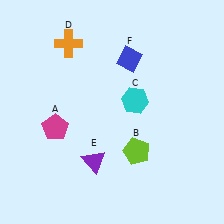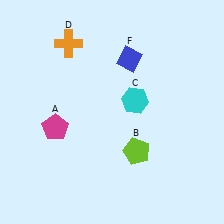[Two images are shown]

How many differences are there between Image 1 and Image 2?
There is 1 difference between the two images.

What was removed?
The purple triangle (E) was removed in Image 2.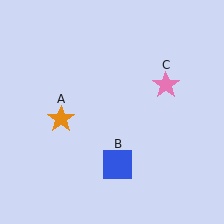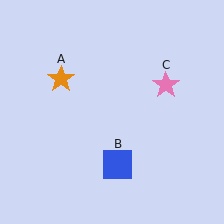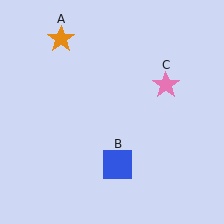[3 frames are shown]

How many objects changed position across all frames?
1 object changed position: orange star (object A).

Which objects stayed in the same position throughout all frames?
Blue square (object B) and pink star (object C) remained stationary.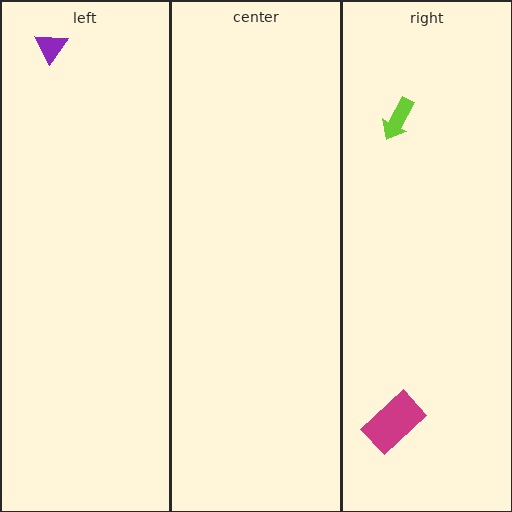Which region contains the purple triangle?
The left region.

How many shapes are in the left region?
1.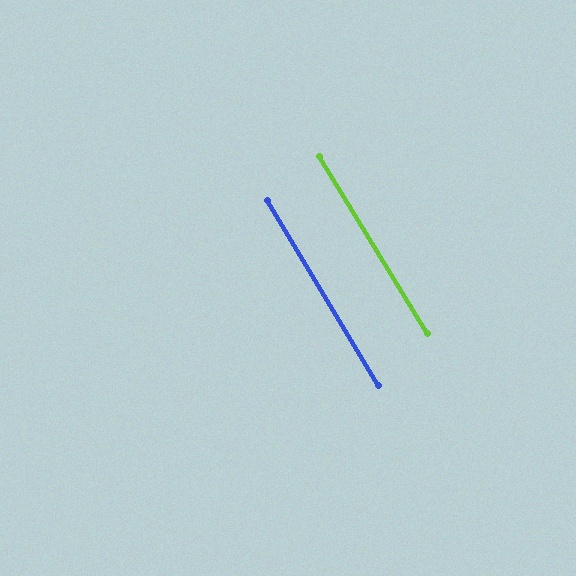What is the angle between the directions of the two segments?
Approximately 1 degree.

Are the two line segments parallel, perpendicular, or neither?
Parallel — their directions differ by only 0.8°.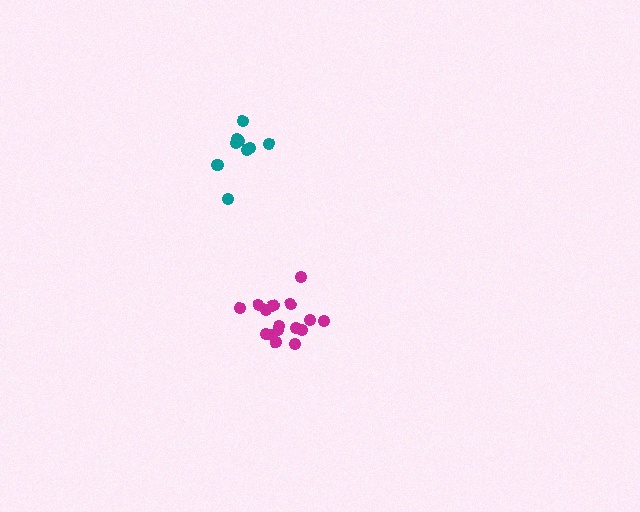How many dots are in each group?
Group 1: 16 dots, Group 2: 10 dots (26 total).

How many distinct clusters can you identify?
There are 2 distinct clusters.